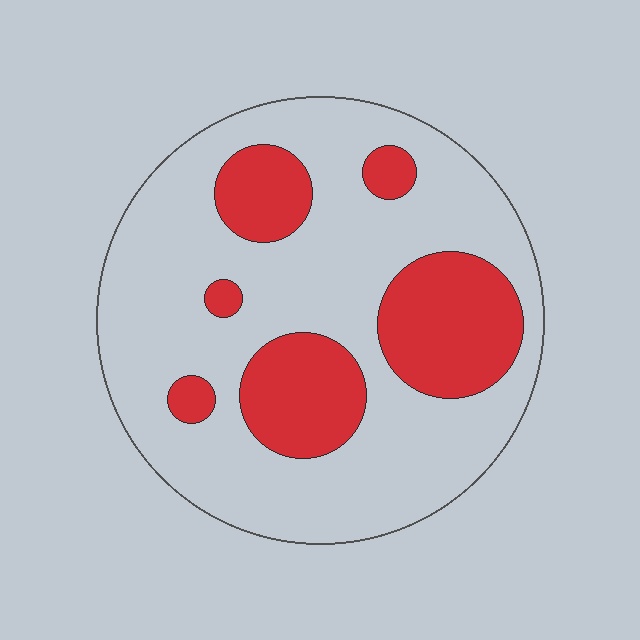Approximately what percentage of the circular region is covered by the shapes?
Approximately 25%.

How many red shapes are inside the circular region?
6.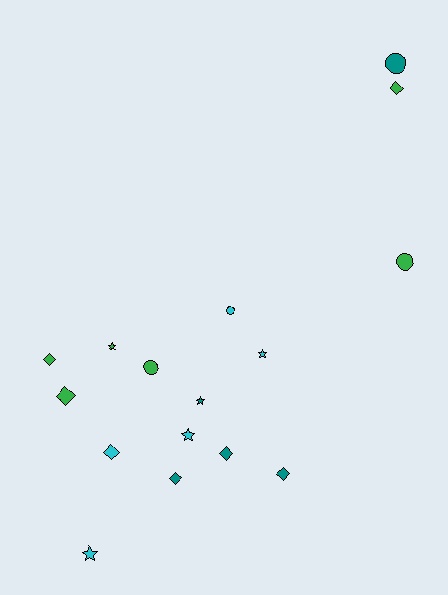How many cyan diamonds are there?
There is 1 cyan diamond.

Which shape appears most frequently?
Diamond, with 7 objects.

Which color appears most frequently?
Green, with 6 objects.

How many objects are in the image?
There are 16 objects.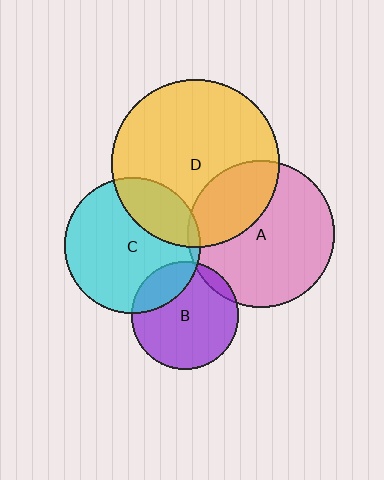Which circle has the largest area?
Circle D (yellow).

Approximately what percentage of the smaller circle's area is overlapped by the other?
Approximately 20%.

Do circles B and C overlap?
Yes.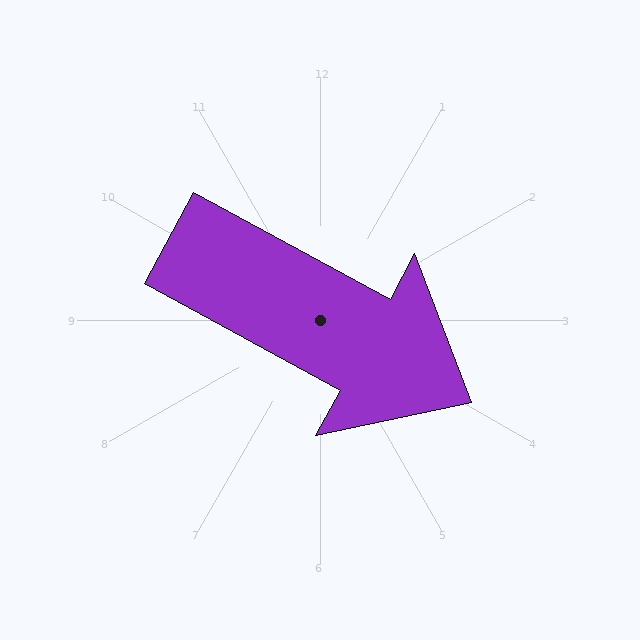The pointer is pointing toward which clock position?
Roughly 4 o'clock.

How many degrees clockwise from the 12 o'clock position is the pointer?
Approximately 119 degrees.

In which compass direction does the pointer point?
Southeast.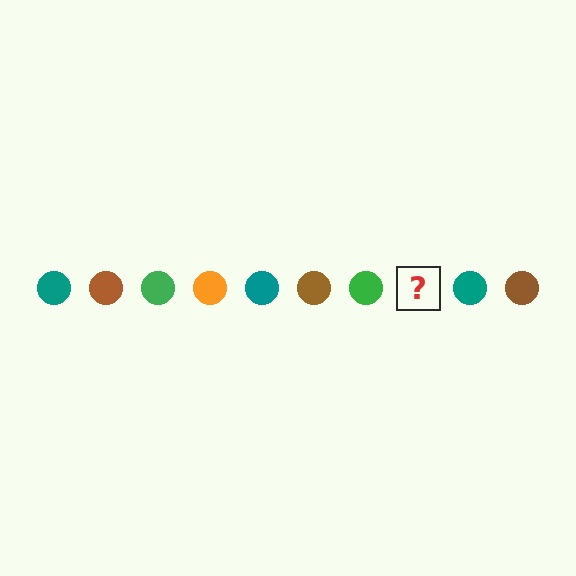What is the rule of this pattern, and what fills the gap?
The rule is that the pattern cycles through teal, brown, green, orange circles. The gap should be filled with an orange circle.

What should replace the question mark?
The question mark should be replaced with an orange circle.